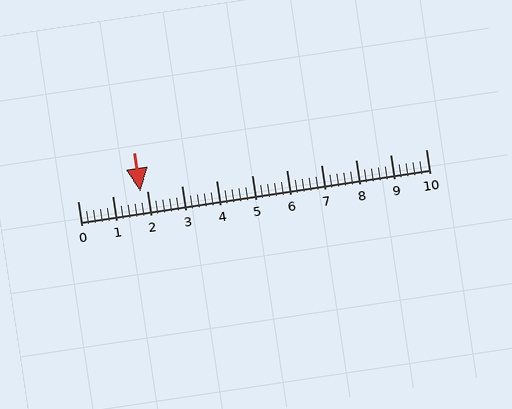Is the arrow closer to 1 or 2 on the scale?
The arrow is closer to 2.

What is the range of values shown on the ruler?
The ruler shows values from 0 to 10.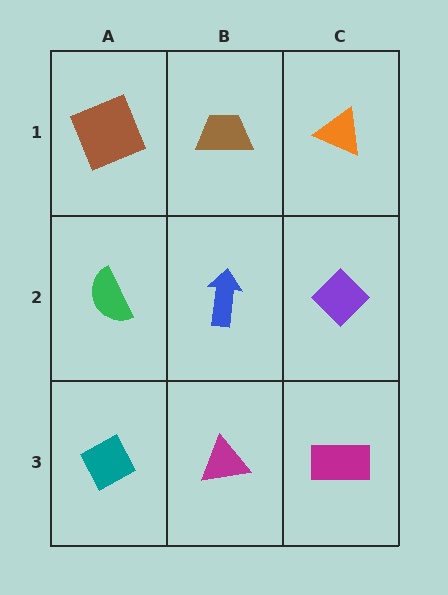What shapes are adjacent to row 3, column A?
A green semicircle (row 2, column A), a magenta triangle (row 3, column B).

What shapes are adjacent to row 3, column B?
A blue arrow (row 2, column B), a teal diamond (row 3, column A), a magenta rectangle (row 3, column C).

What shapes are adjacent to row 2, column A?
A brown square (row 1, column A), a teal diamond (row 3, column A), a blue arrow (row 2, column B).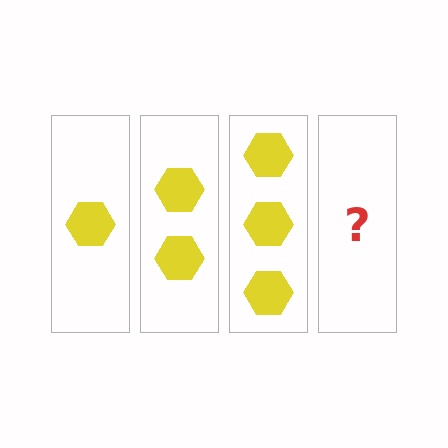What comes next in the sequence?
The next element should be 4 hexagons.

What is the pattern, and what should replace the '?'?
The pattern is that each step adds one more hexagon. The '?' should be 4 hexagons.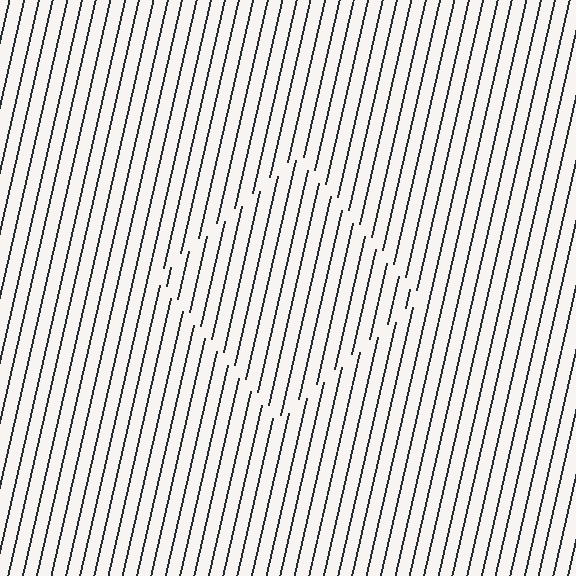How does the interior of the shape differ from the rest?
The interior of the shape contains the same grating, shifted by half a period — the contour is defined by the phase discontinuity where line-ends from the inner and outer gratings abut.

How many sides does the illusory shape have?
4 sides — the line-ends trace a square.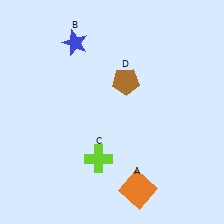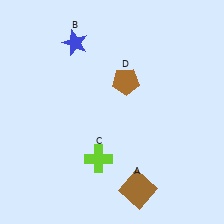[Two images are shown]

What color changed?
The square (A) changed from orange in Image 1 to brown in Image 2.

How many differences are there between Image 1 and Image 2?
There is 1 difference between the two images.